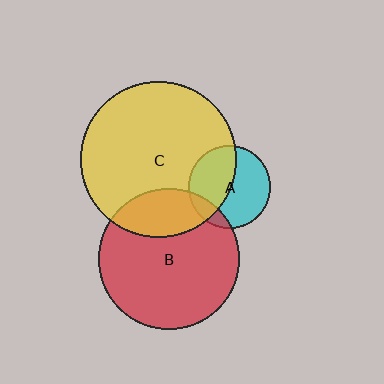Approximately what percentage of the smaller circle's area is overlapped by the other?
Approximately 25%.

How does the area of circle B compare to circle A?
Approximately 3.0 times.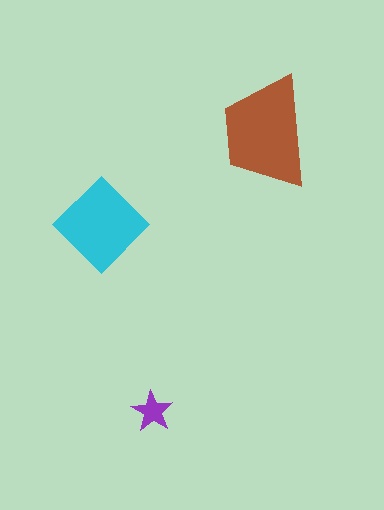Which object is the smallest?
The purple star.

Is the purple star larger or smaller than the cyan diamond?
Smaller.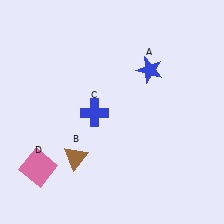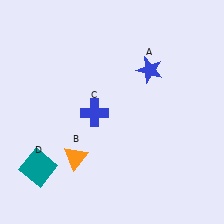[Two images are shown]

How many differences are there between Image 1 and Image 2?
There are 2 differences between the two images.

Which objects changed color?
B changed from brown to orange. D changed from pink to teal.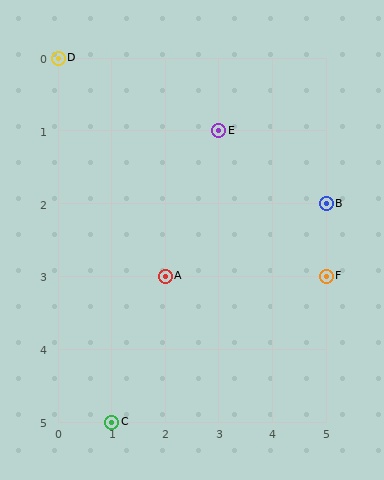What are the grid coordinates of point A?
Point A is at grid coordinates (2, 3).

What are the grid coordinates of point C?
Point C is at grid coordinates (1, 5).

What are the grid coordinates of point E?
Point E is at grid coordinates (3, 1).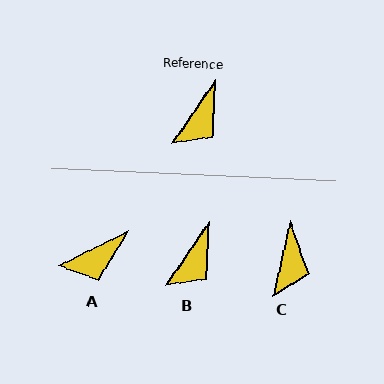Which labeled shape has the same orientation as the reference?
B.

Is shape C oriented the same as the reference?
No, it is off by about 22 degrees.